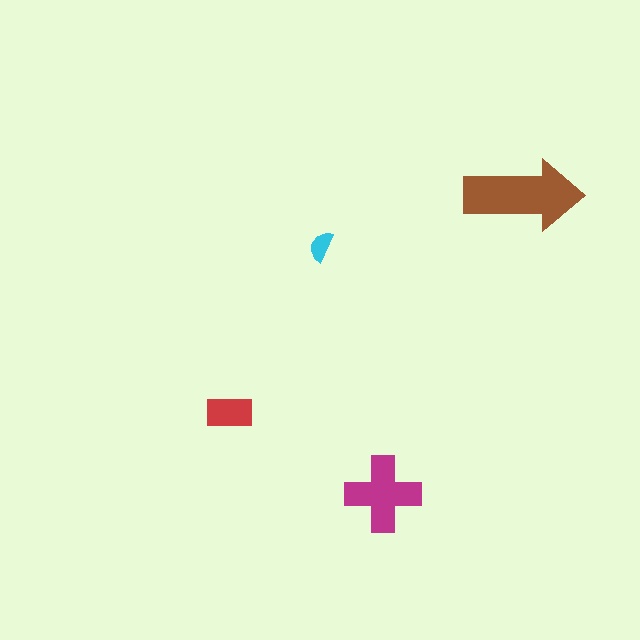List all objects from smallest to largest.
The cyan semicircle, the red rectangle, the magenta cross, the brown arrow.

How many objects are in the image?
There are 4 objects in the image.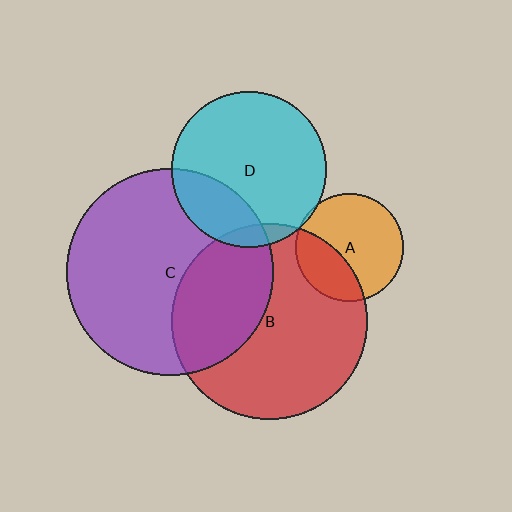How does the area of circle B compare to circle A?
Approximately 3.3 times.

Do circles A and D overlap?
Yes.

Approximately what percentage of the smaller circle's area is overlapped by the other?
Approximately 5%.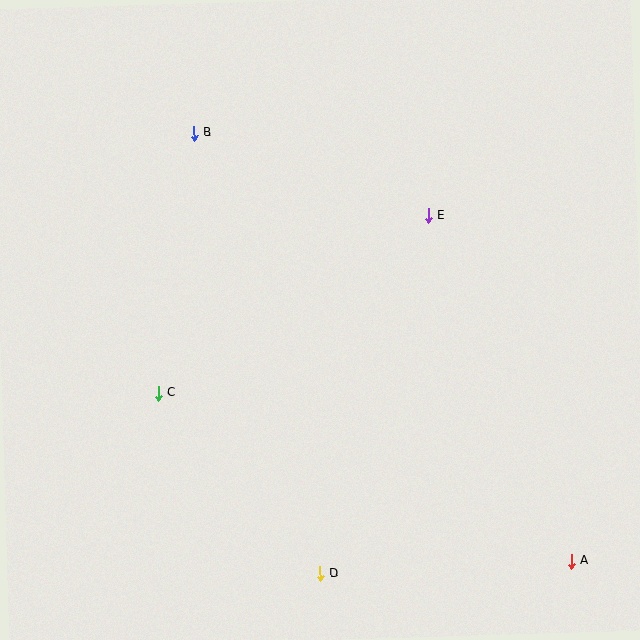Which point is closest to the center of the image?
Point E at (428, 216) is closest to the center.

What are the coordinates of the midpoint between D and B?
The midpoint between D and B is at (257, 353).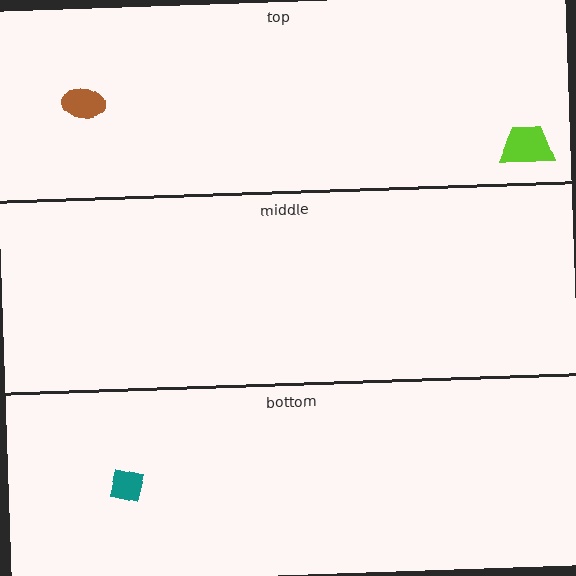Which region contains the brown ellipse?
The top region.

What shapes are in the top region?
The lime trapezoid, the brown ellipse.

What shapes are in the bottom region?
The teal square.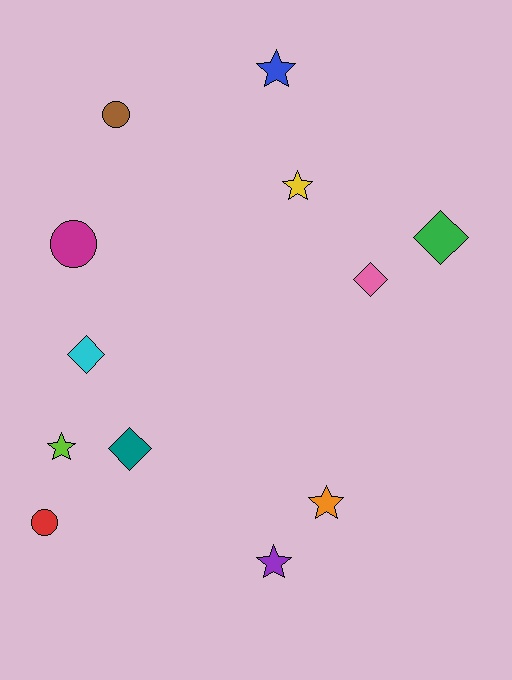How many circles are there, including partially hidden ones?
There are 3 circles.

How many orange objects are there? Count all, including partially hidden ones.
There is 1 orange object.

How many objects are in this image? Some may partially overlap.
There are 12 objects.